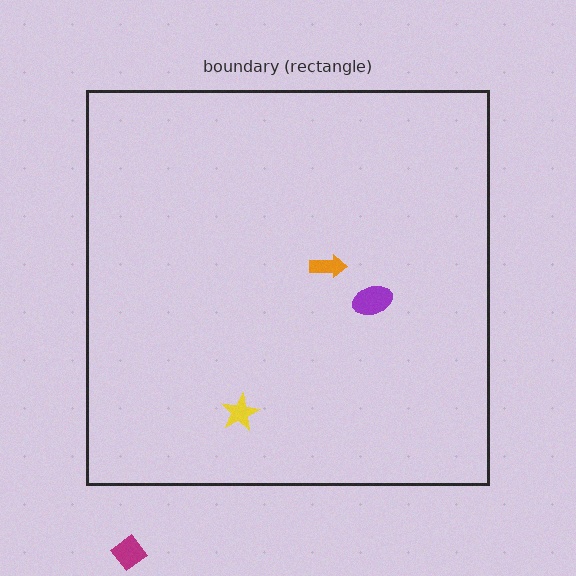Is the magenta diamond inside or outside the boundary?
Outside.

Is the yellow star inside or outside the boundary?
Inside.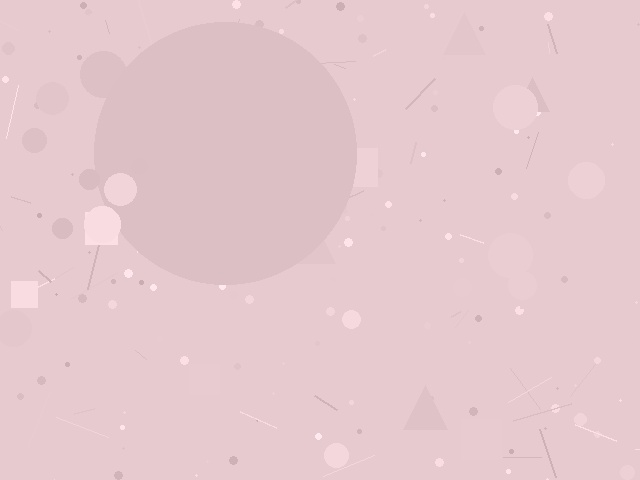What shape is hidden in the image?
A circle is hidden in the image.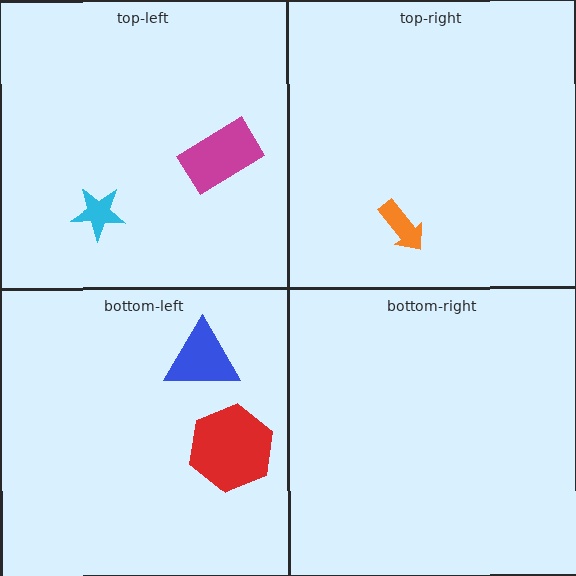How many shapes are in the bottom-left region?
2.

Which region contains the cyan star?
The top-left region.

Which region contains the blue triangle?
The bottom-left region.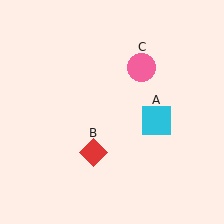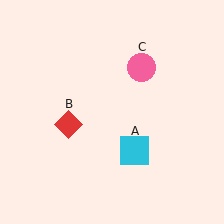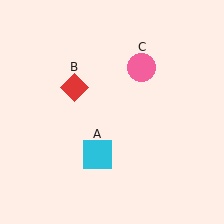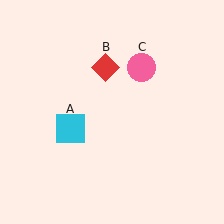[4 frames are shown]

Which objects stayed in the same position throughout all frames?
Pink circle (object C) remained stationary.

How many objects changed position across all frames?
2 objects changed position: cyan square (object A), red diamond (object B).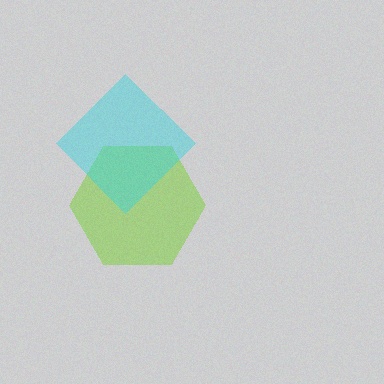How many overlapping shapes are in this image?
There are 2 overlapping shapes in the image.